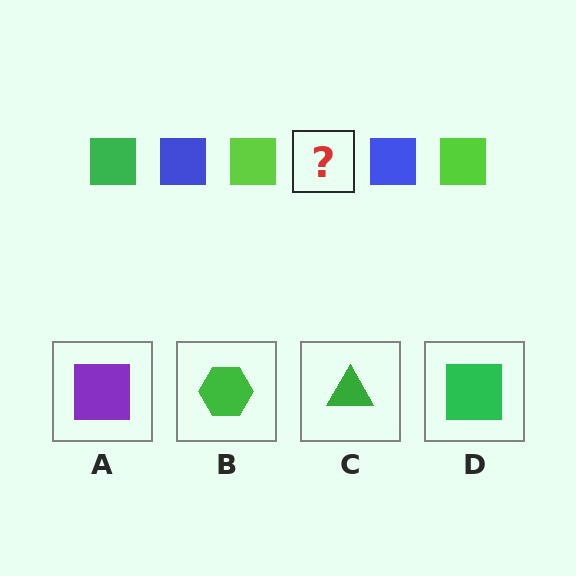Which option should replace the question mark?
Option D.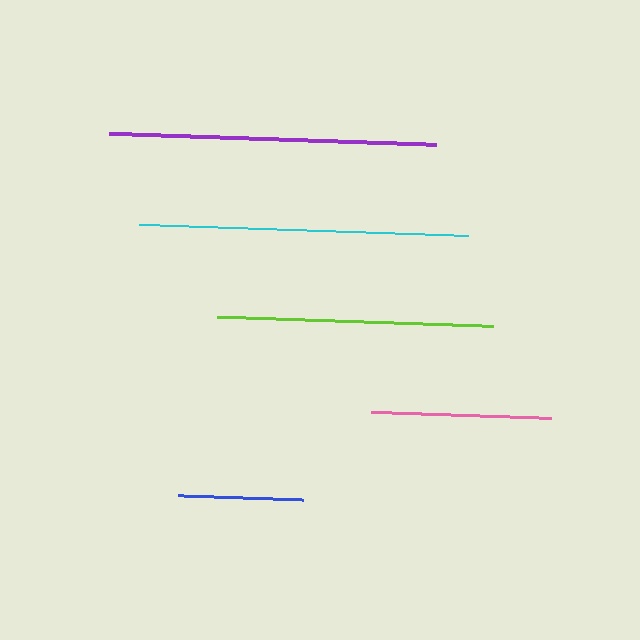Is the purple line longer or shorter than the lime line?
The purple line is longer than the lime line.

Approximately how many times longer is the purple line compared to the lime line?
The purple line is approximately 1.2 times the length of the lime line.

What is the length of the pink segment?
The pink segment is approximately 180 pixels long.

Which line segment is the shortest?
The blue line is the shortest at approximately 125 pixels.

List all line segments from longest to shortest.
From longest to shortest: cyan, purple, lime, pink, blue.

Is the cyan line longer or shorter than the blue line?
The cyan line is longer than the blue line.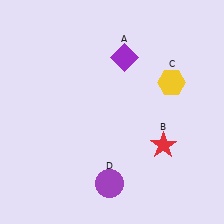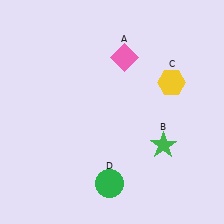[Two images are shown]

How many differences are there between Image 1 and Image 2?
There are 3 differences between the two images.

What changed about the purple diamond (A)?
In Image 1, A is purple. In Image 2, it changed to pink.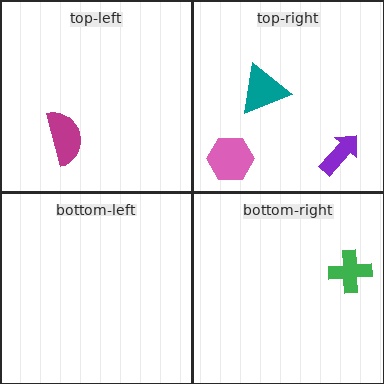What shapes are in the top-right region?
The pink hexagon, the teal triangle, the purple arrow.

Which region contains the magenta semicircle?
The top-left region.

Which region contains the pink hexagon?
The top-right region.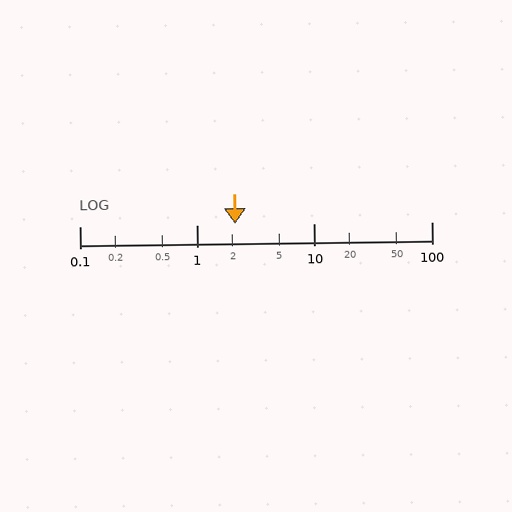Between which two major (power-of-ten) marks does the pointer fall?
The pointer is between 1 and 10.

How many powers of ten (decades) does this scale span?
The scale spans 3 decades, from 0.1 to 100.